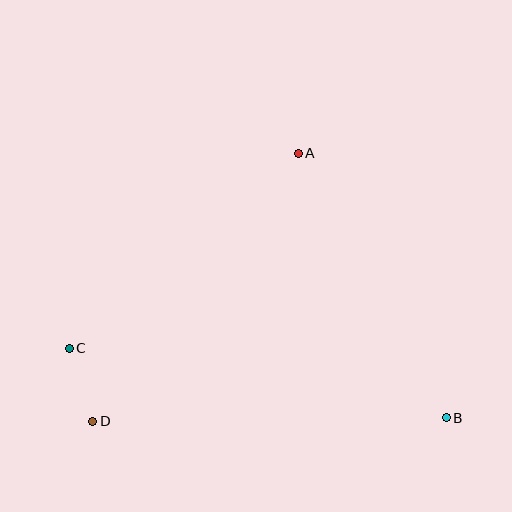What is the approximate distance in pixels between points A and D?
The distance between A and D is approximately 338 pixels.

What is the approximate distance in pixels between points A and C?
The distance between A and C is approximately 300 pixels.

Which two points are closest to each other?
Points C and D are closest to each other.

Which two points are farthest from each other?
Points B and C are farthest from each other.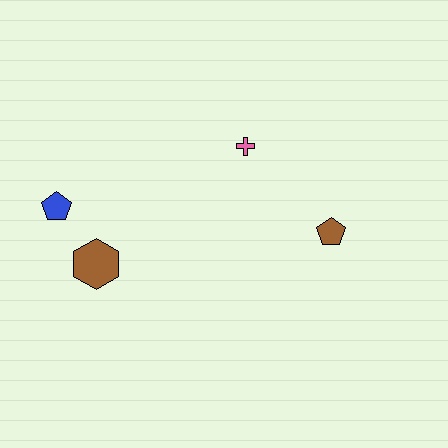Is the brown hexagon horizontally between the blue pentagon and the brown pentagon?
Yes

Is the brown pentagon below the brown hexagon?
No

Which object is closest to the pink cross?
The brown pentagon is closest to the pink cross.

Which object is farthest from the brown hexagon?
The brown pentagon is farthest from the brown hexagon.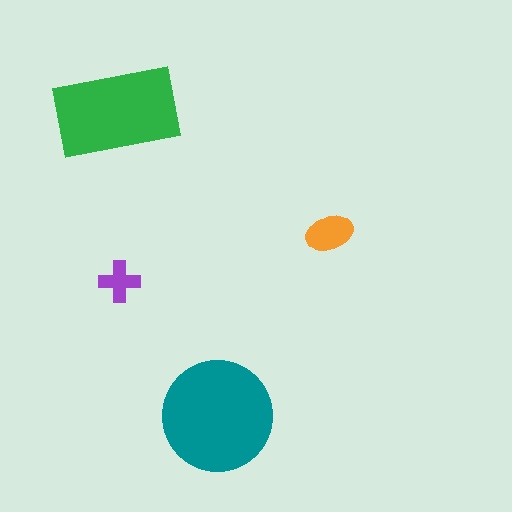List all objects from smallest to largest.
The purple cross, the orange ellipse, the green rectangle, the teal circle.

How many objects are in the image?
There are 4 objects in the image.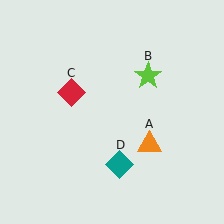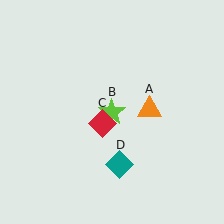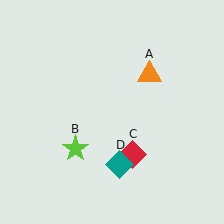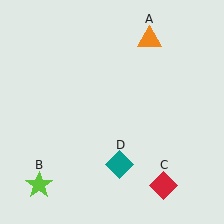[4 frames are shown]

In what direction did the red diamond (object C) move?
The red diamond (object C) moved down and to the right.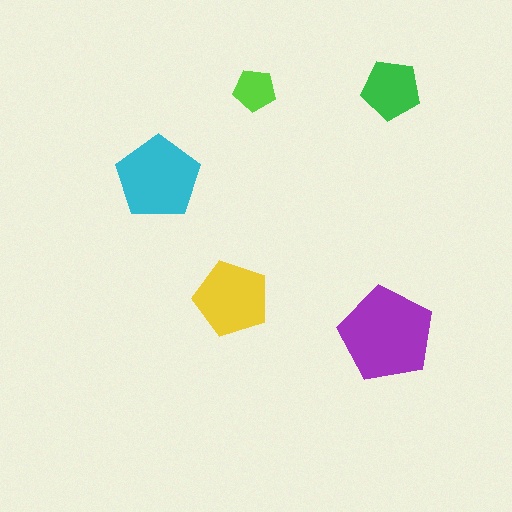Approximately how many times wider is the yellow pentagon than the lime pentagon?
About 2 times wider.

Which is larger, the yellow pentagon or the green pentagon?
The yellow one.